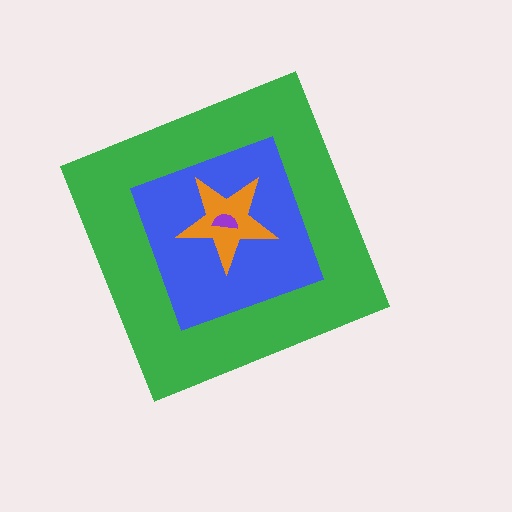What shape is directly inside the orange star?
The purple semicircle.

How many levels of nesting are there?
4.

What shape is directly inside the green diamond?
The blue square.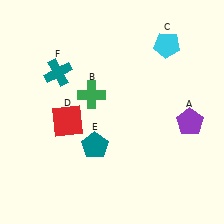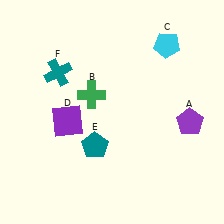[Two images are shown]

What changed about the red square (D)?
In Image 1, D is red. In Image 2, it changed to purple.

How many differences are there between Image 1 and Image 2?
There is 1 difference between the two images.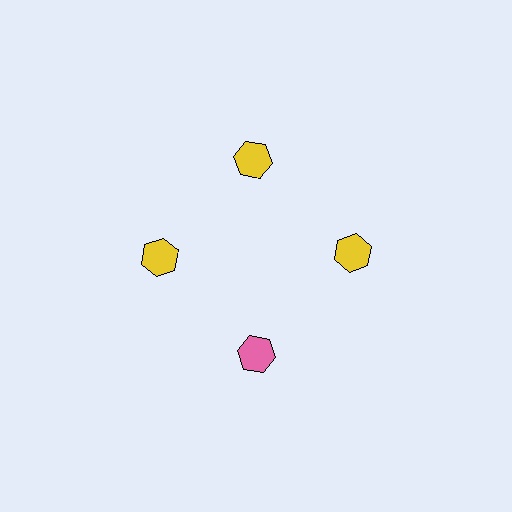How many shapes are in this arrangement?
There are 4 shapes arranged in a ring pattern.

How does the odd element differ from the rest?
It has a different color: pink instead of yellow.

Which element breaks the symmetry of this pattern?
The pink hexagon at roughly the 6 o'clock position breaks the symmetry. All other shapes are yellow hexagons.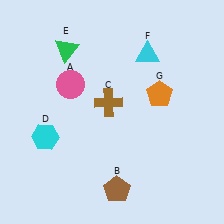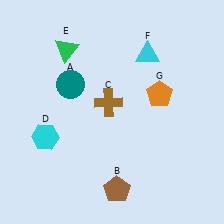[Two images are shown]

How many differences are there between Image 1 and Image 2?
There is 1 difference between the two images.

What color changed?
The circle (A) changed from pink in Image 1 to teal in Image 2.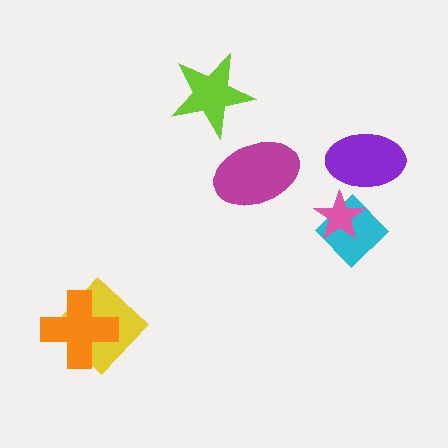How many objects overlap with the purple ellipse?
0 objects overlap with the purple ellipse.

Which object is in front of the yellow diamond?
The orange cross is in front of the yellow diamond.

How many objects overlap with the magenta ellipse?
0 objects overlap with the magenta ellipse.